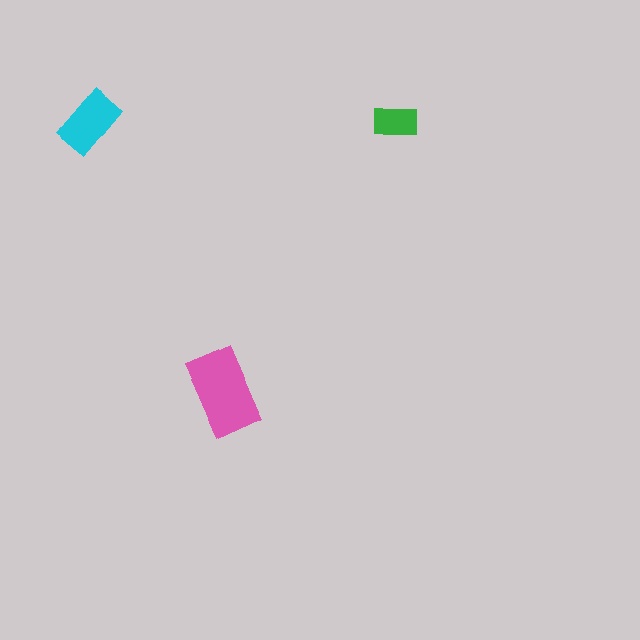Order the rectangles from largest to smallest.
the pink one, the cyan one, the green one.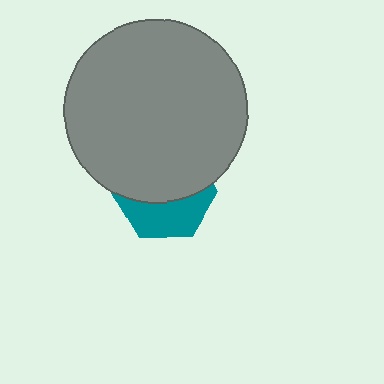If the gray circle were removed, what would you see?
You would see the complete teal hexagon.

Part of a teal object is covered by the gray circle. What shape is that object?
It is a hexagon.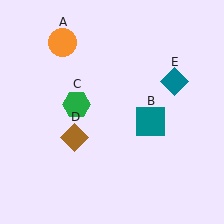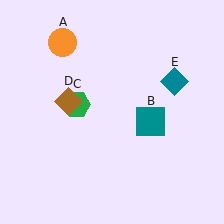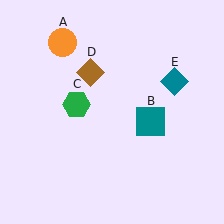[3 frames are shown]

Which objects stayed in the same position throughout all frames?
Orange circle (object A) and teal square (object B) and green hexagon (object C) and teal diamond (object E) remained stationary.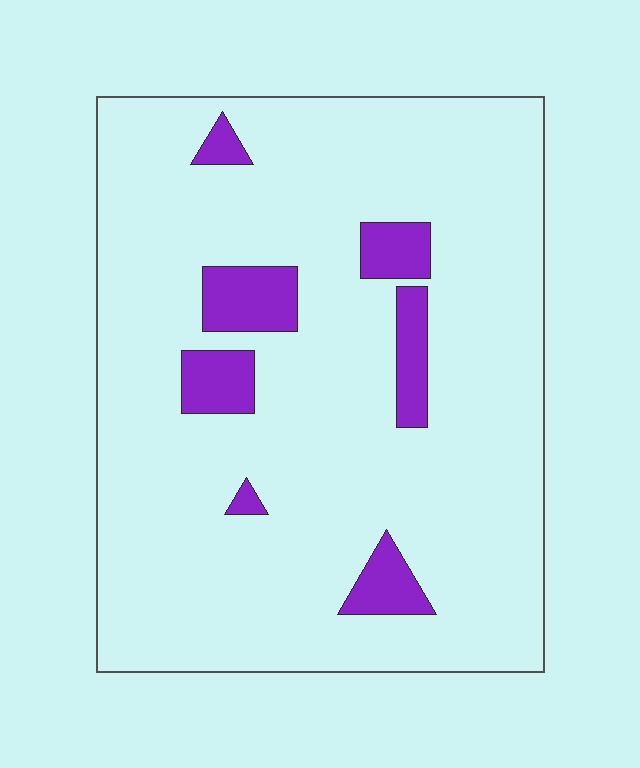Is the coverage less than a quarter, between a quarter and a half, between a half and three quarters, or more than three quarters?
Less than a quarter.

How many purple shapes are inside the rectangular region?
7.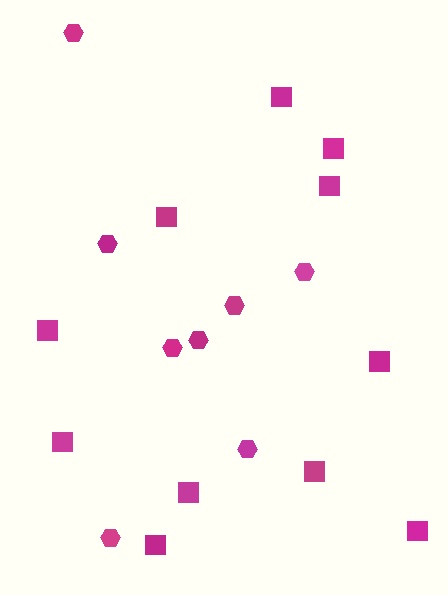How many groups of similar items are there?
There are 2 groups: one group of hexagons (8) and one group of squares (11).